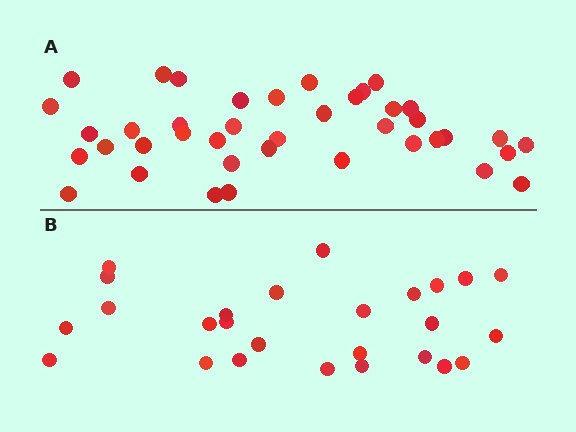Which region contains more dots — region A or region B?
Region A (the top region) has more dots.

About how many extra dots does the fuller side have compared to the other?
Region A has approximately 15 more dots than region B.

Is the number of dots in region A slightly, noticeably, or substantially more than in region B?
Region A has substantially more. The ratio is roughly 1.5 to 1.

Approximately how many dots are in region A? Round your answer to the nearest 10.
About 40 dots.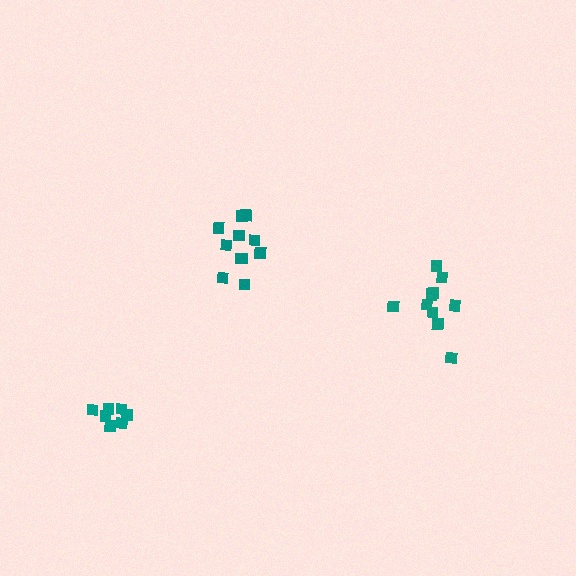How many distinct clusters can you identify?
There are 3 distinct clusters.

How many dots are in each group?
Group 1: 10 dots, Group 2: 11 dots, Group 3: 7 dots (28 total).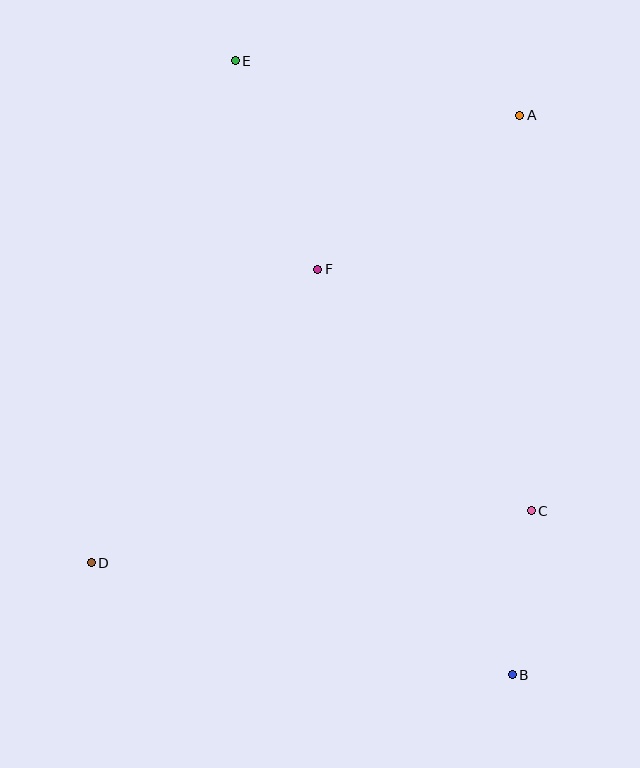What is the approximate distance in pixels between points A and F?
The distance between A and F is approximately 254 pixels.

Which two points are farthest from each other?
Points B and E are farthest from each other.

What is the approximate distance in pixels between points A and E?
The distance between A and E is approximately 289 pixels.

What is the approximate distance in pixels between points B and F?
The distance between B and F is approximately 449 pixels.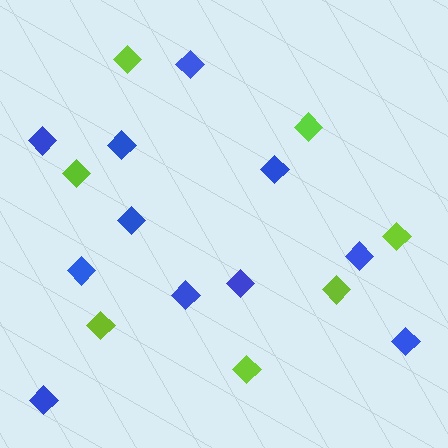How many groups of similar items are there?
There are 2 groups: one group of lime diamonds (7) and one group of blue diamonds (11).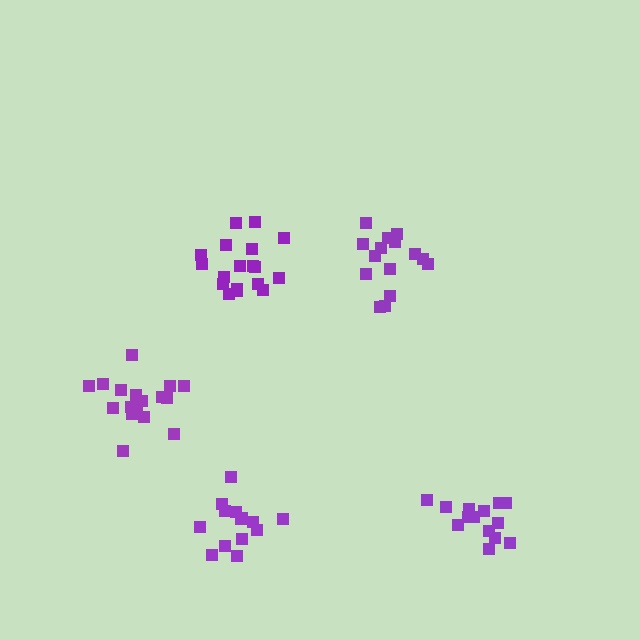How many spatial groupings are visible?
There are 5 spatial groupings.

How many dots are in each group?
Group 1: 15 dots, Group 2: 15 dots, Group 3: 17 dots, Group 4: 14 dots, Group 5: 18 dots (79 total).